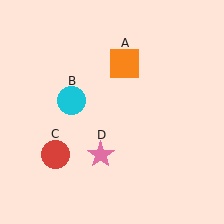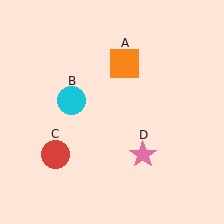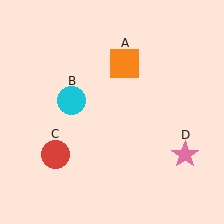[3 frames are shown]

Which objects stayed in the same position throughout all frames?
Orange square (object A) and cyan circle (object B) and red circle (object C) remained stationary.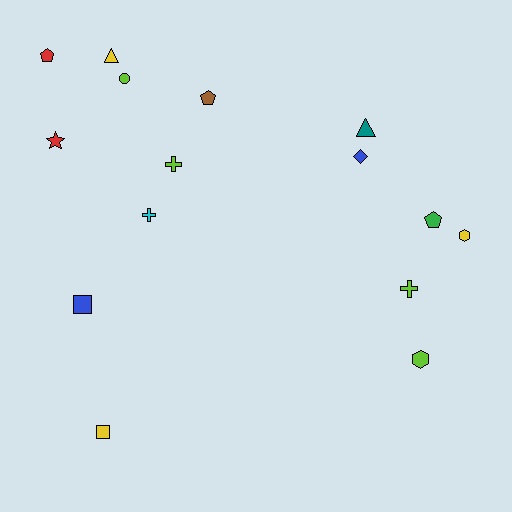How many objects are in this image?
There are 15 objects.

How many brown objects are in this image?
There is 1 brown object.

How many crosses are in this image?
There are 3 crosses.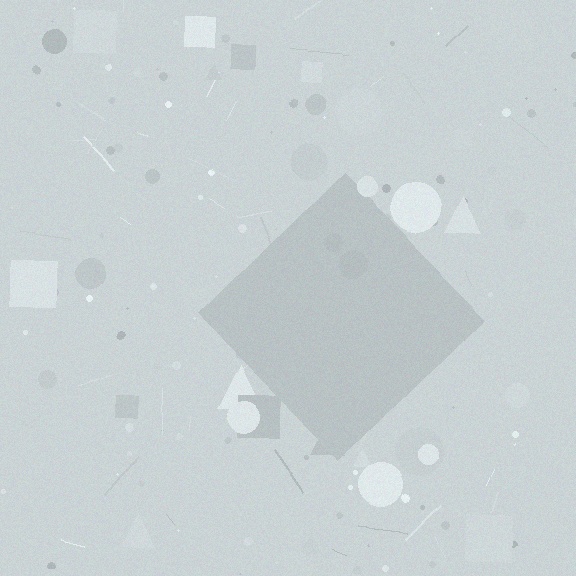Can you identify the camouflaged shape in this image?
The camouflaged shape is a diamond.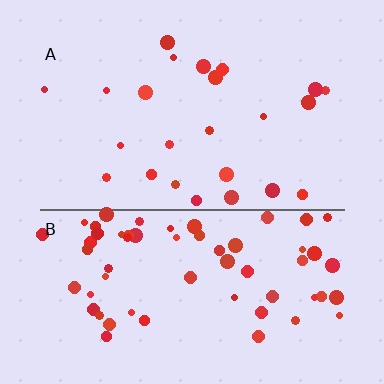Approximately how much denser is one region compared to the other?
Approximately 2.6× — region B over region A.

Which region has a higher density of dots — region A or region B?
B (the bottom).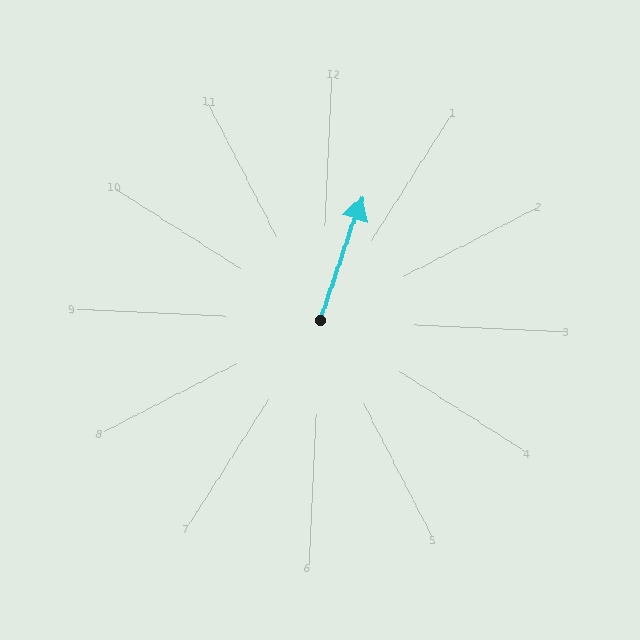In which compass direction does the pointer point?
North.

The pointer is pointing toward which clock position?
Roughly 1 o'clock.